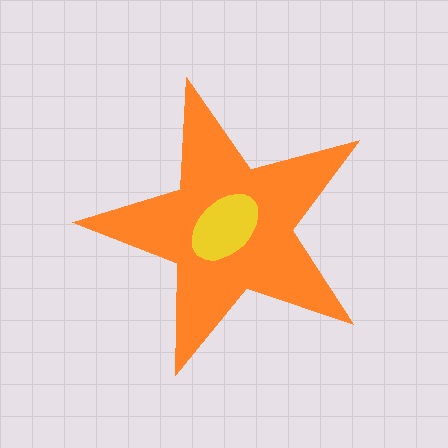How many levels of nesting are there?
2.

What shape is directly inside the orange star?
The yellow ellipse.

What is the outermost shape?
The orange star.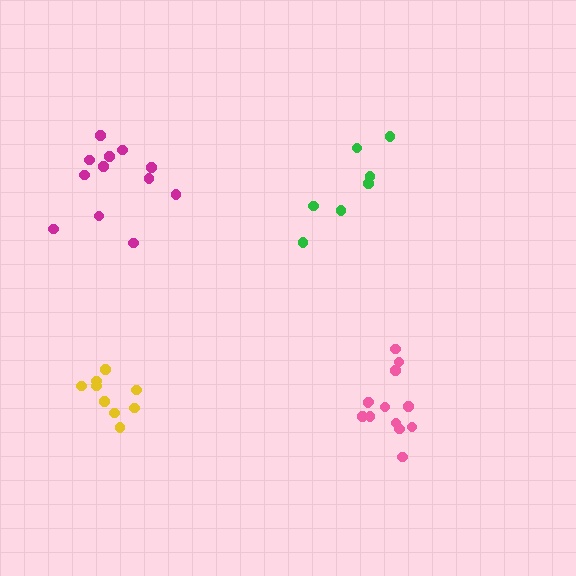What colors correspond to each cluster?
The clusters are colored: green, magenta, pink, yellow.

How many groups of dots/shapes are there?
There are 4 groups.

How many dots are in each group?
Group 1: 7 dots, Group 2: 12 dots, Group 3: 13 dots, Group 4: 9 dots (41 total).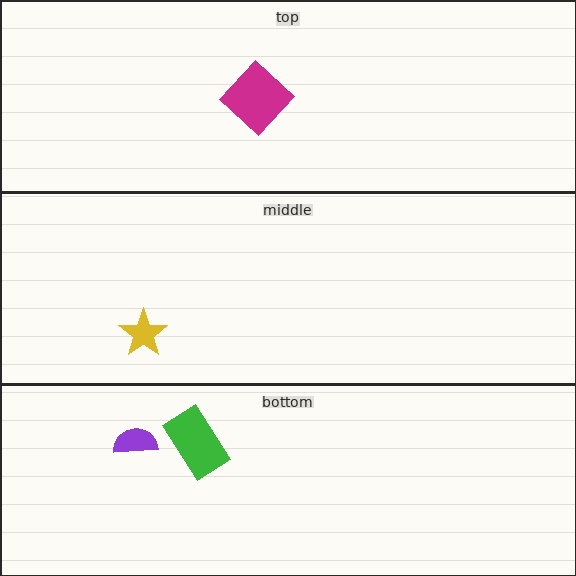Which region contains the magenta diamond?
The top region.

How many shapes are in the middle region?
1.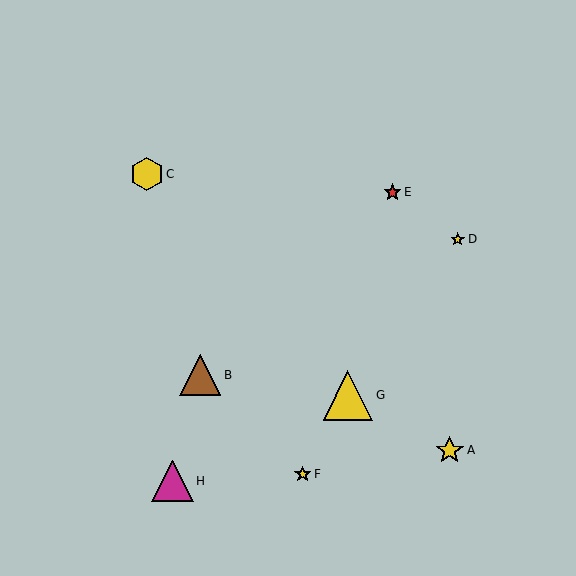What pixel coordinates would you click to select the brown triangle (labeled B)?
Click at (200, 375) to select the brown triangle B.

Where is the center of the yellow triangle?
The center of the yellow triangle is at (348, 395).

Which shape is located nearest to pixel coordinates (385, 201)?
The red star (labeled E) at (393, 192) is nearest to that location.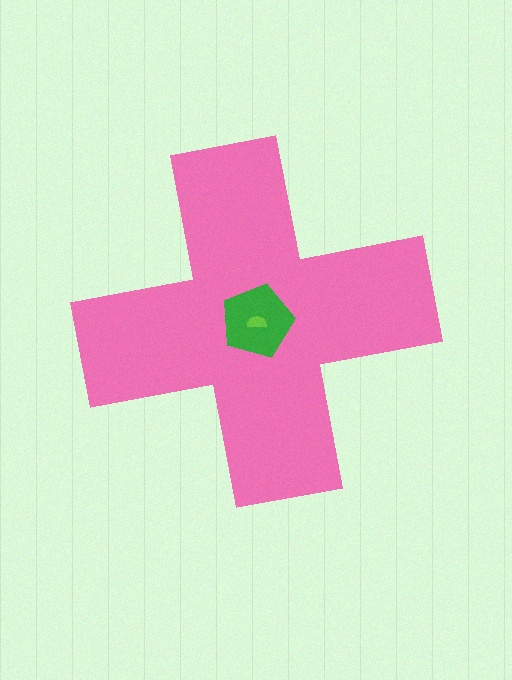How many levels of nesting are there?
3.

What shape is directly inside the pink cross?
The green pentagon.